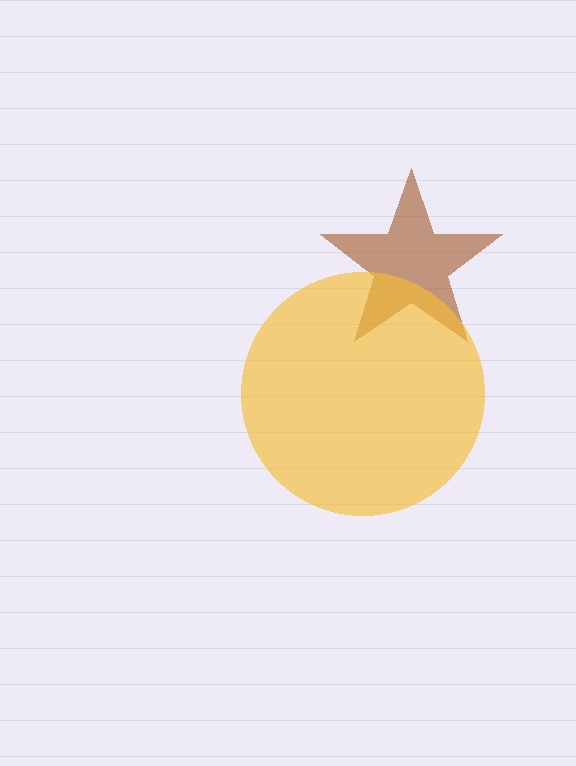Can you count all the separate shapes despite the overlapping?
Yes, there are 2 separate shapes.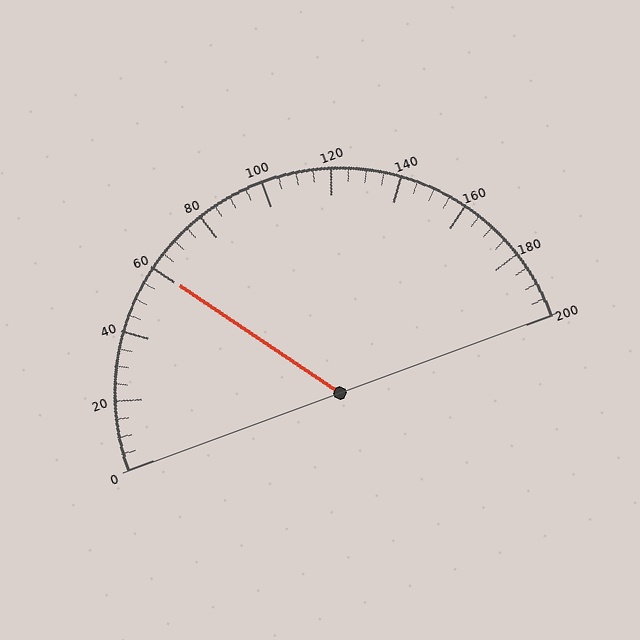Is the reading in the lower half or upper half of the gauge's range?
The reading is in the lower half of the range (0 to 200).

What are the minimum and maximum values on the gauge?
The gauge ranges from 0 to 200.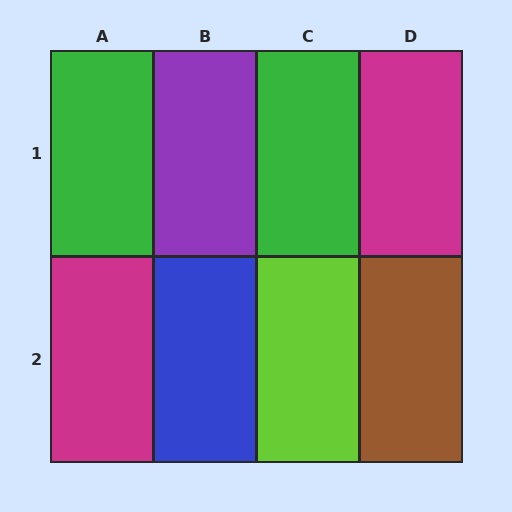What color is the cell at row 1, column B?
Purple.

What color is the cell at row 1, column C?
Green.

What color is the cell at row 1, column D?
Magenta.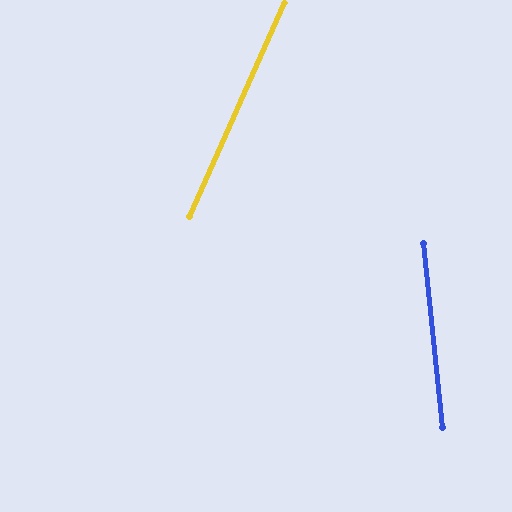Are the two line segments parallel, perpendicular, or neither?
Neither parallel nor perpendicular — they differ by about 30°.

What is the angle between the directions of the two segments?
Approximately 30 degrees.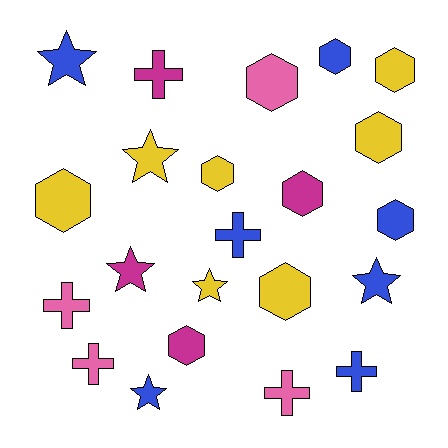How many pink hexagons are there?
There is 1 pink hexagon.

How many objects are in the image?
There are 22 objects.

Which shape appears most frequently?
Hexagon, with 10 objects.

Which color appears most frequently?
Blue, with 7 objects.